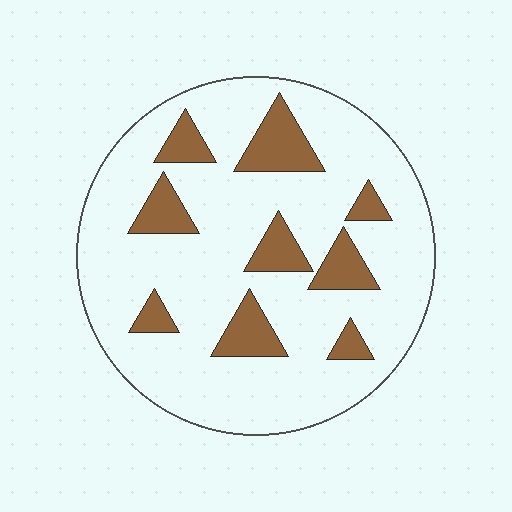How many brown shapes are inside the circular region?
9.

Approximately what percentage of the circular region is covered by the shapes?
Approximately 20%.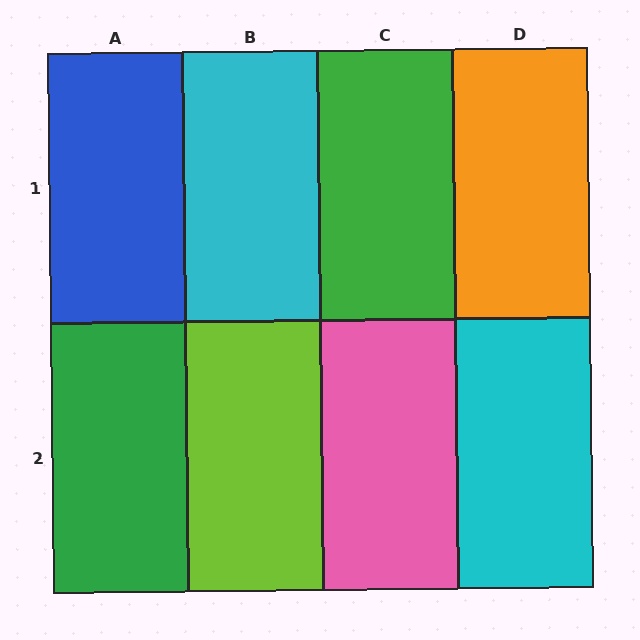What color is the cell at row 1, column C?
Green.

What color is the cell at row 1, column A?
Blue.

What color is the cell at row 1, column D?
Orange.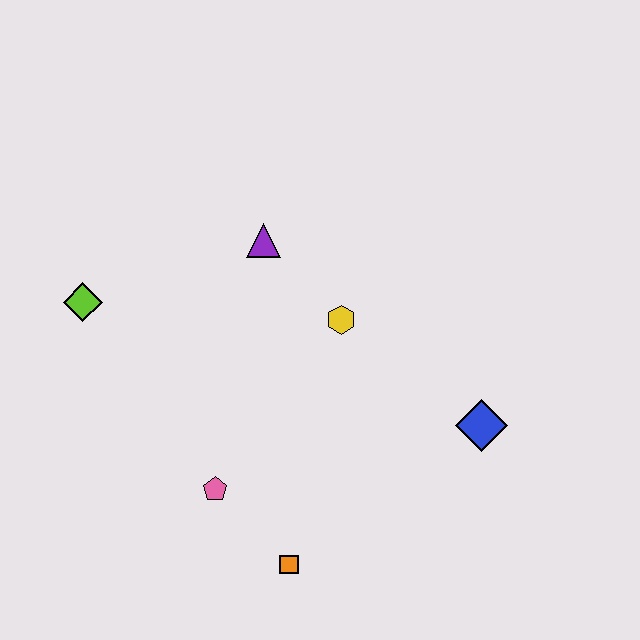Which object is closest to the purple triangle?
The yellow hexagon is closest to the purple triangle.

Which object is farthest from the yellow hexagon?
The lime diamond is farthest from the yellow hexagon.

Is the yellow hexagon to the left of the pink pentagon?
No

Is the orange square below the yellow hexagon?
Yes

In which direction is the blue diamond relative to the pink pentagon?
The blue diamond is to the right of the pink pentagon.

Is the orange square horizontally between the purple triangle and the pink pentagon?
No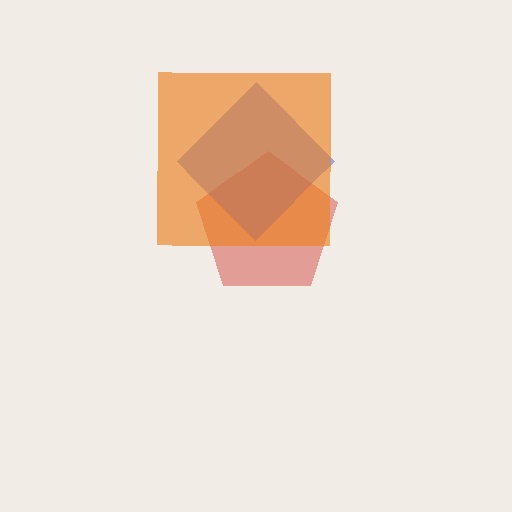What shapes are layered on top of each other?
The layered shapes are: a red pentagon, a blue diamond, an orange square.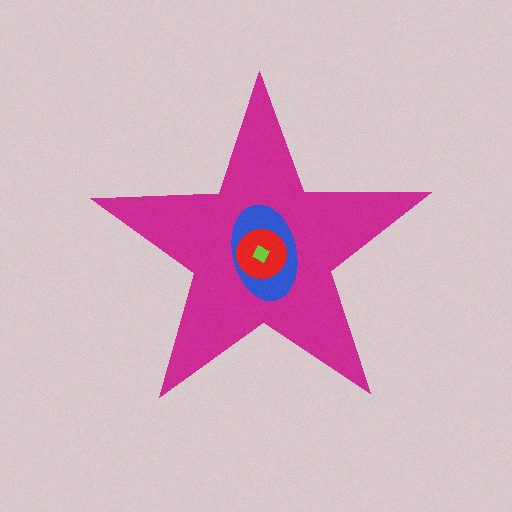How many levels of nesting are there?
4.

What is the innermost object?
The lime square.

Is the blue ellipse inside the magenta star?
Yes.